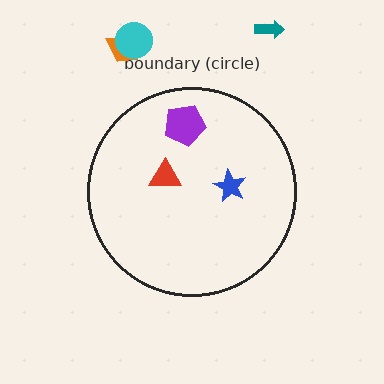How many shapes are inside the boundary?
3 inside, 3 outside.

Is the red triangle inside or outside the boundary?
Inside.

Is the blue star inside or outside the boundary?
Inside.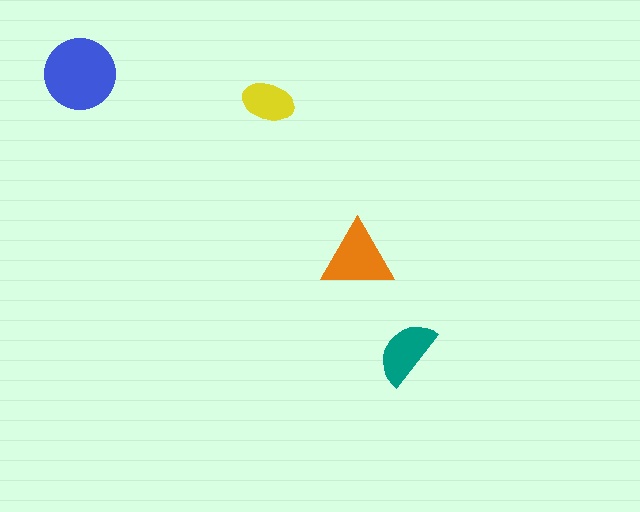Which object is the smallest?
The yellow ellipse.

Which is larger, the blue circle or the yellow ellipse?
The blue circle.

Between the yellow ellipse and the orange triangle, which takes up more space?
The orange triangle.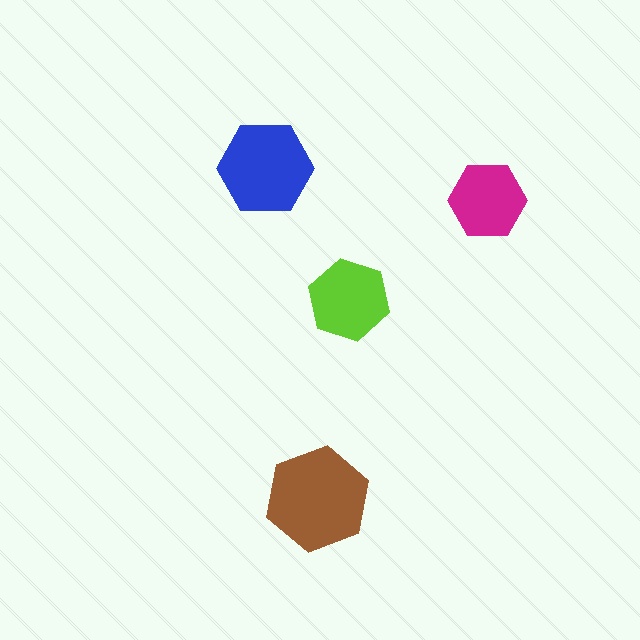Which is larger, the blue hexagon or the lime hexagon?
The blue one.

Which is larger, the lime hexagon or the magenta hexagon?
The lime one.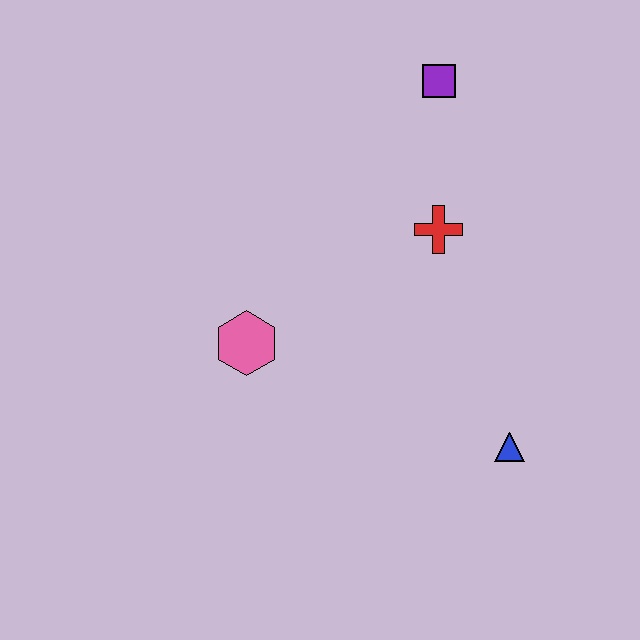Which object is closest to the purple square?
The red cross is closest to the purple square.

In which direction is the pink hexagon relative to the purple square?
The pink hexagon is below the purple square.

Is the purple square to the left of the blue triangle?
Yes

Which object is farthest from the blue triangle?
The purple square is farthest from the blue triangle.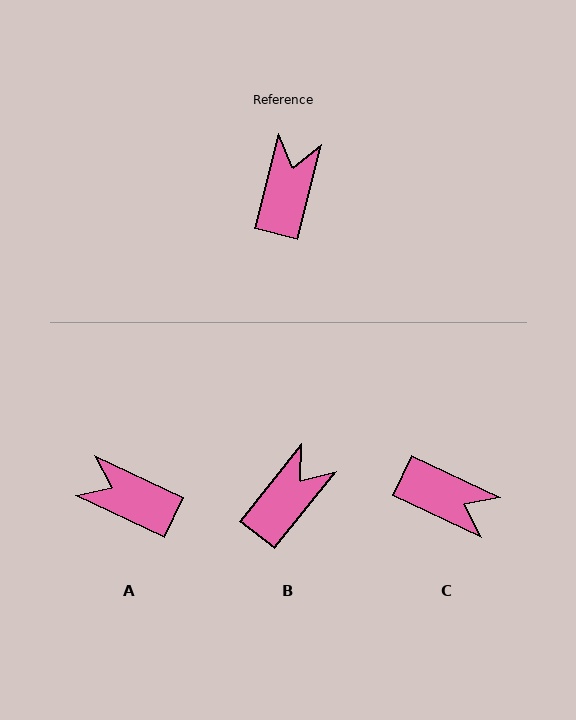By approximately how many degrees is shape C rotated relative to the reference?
Approximately 101 degrees clockwise.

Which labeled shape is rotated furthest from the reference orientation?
C, about 101 degrees away.